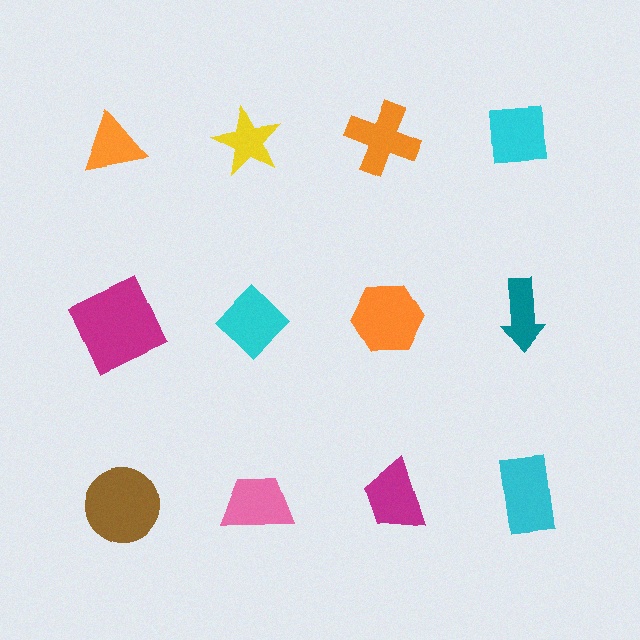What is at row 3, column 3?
A magenta trapezoid.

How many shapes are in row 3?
4 shapes.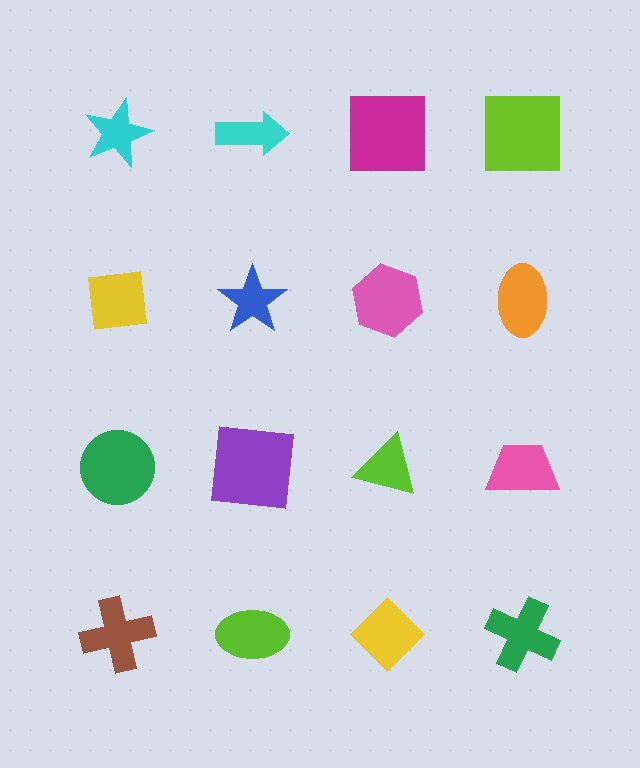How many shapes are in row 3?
4 shapes.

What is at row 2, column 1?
A yellow square.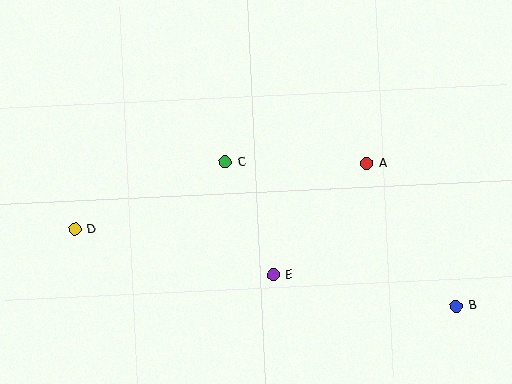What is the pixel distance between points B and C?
The distance between B and C is 272 pixels.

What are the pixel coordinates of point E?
Point E is at (273, 275).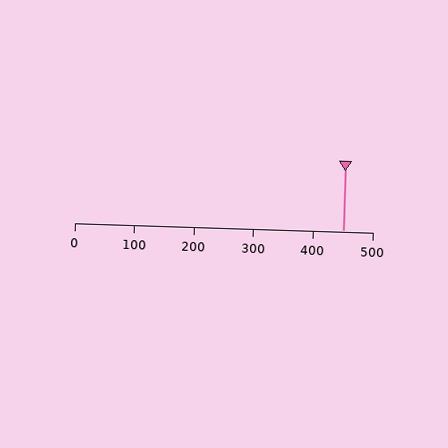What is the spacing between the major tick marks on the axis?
The major ticks are spaced 100 apart.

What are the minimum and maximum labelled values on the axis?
The axis runs from 0 to 500.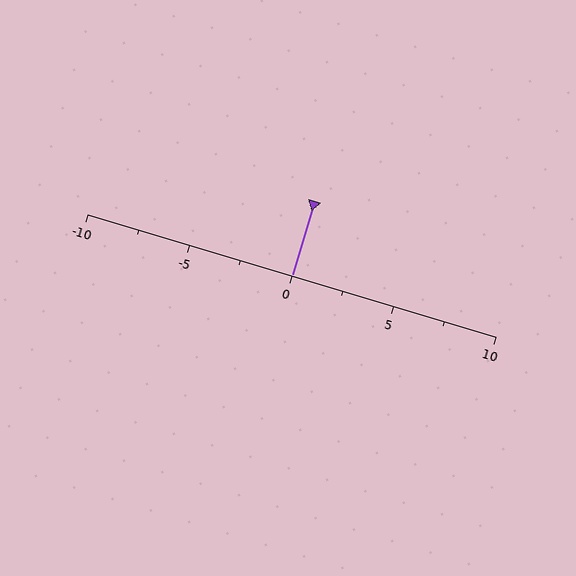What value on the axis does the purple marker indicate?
The marker indicates approximately 0.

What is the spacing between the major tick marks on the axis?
The major ticks are spaced 5 apart.